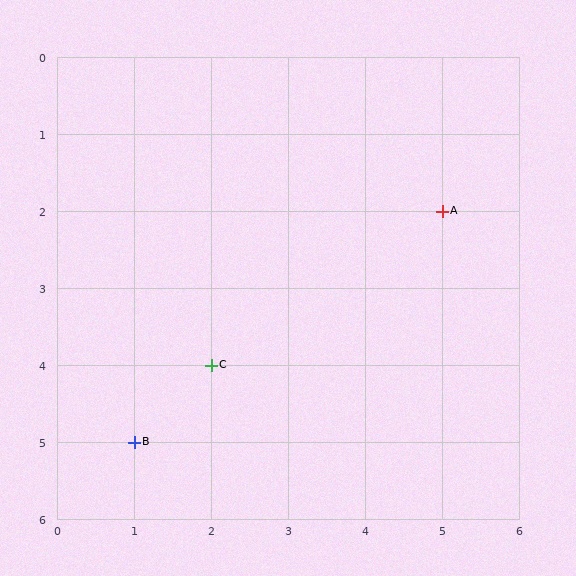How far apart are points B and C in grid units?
Points B and C are 1 column and 1 row apart (about 1.4 grid units diagonally).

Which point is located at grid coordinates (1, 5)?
Point B is at (1, 5).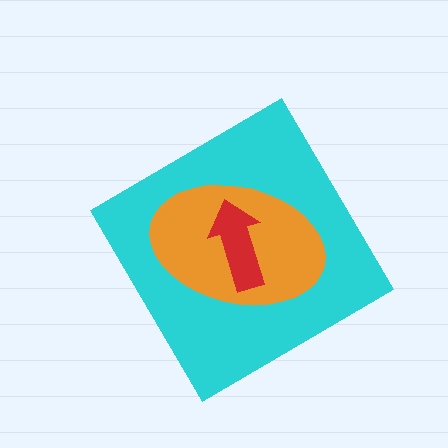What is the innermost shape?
The red arrow.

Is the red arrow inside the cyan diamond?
Yes.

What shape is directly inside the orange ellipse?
The red arrow.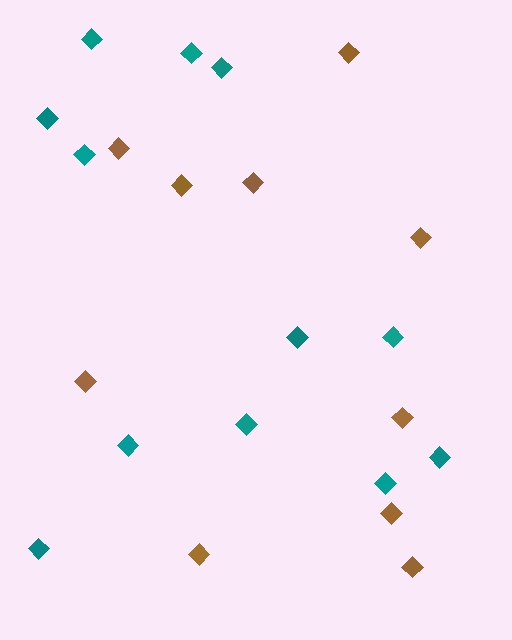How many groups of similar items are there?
There are 2 groups: one group of teal diamonds (12) and one group of brown diamonds (10).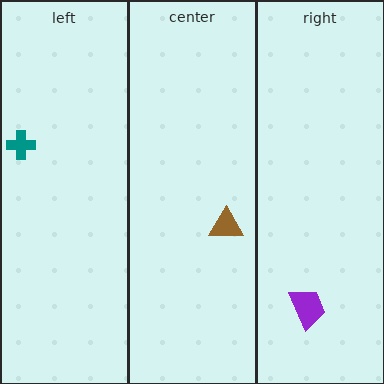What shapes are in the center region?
The brown triangle.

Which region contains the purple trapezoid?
The right region.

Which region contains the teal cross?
The left region.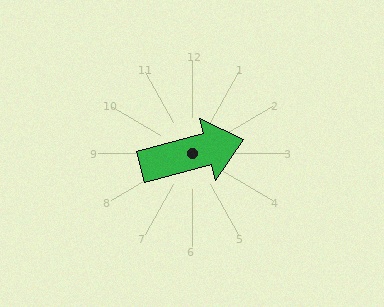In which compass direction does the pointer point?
East.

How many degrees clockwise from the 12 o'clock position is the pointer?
Approximately 75 degrees.